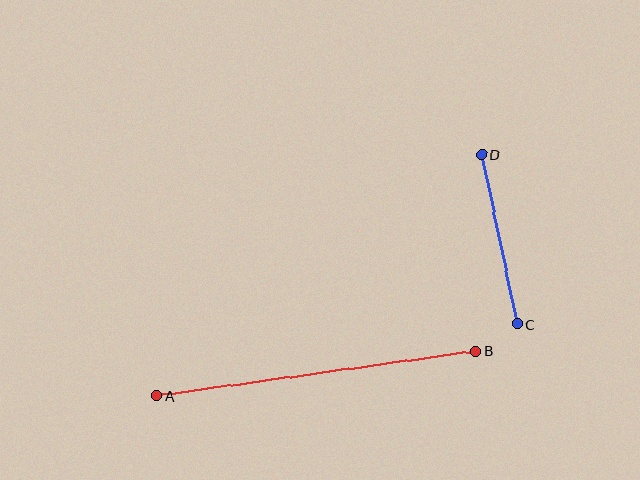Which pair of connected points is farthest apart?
Points A and B are farthest apart.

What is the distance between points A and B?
The distance is approximately 322 pixels.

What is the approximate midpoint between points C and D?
The midpoint is at approximately (499, 239) pixels.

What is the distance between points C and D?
The distance is approximately 173 pixels.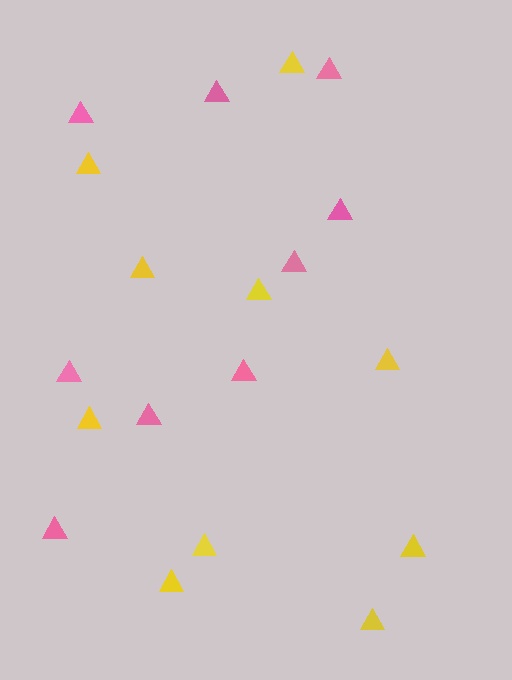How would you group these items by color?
There are 2 groups: one group of yellow triangles (10) and one group of pink triangles (9).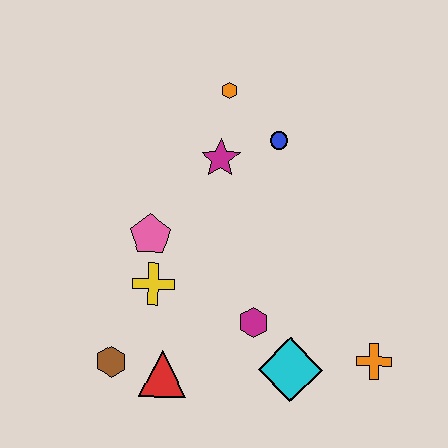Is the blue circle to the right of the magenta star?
Yes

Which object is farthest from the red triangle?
The orange hexagon is farthest from the red triangle.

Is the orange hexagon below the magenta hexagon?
No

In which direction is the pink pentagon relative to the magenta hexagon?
The pink pentagon is to the left of the magenta hexagon.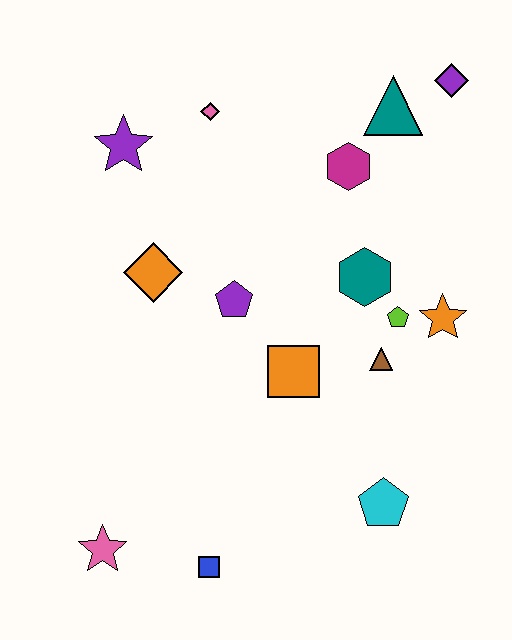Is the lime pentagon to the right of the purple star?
Yes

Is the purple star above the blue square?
Yes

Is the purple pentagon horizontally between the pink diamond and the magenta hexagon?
Yes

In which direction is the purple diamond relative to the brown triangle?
The purple diamond is above the brown triangle.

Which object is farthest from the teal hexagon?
The pink star is farthest from the teal hexagon.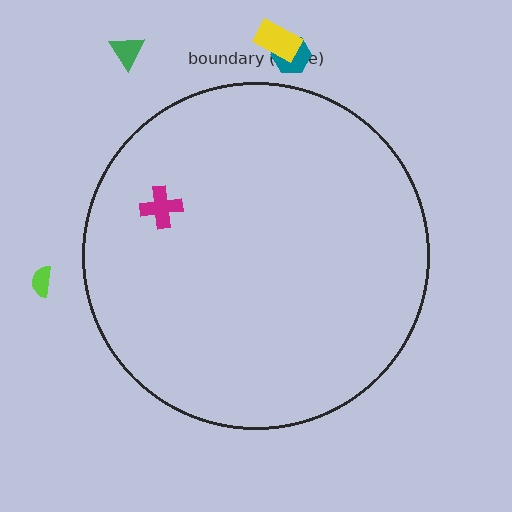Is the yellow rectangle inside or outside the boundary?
Outside.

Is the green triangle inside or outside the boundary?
Outside.